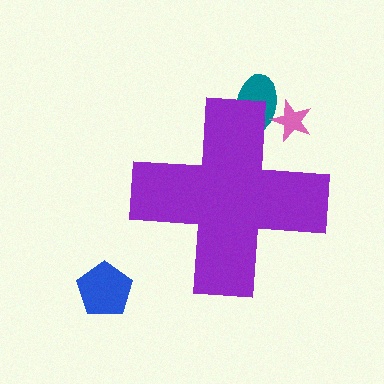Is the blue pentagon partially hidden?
No, the blue pentagon is fully visible.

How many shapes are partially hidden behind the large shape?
2 shapes are partially hidden.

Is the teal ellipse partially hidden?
Yes, the teal ellipse is partially hidden behind the purple cross.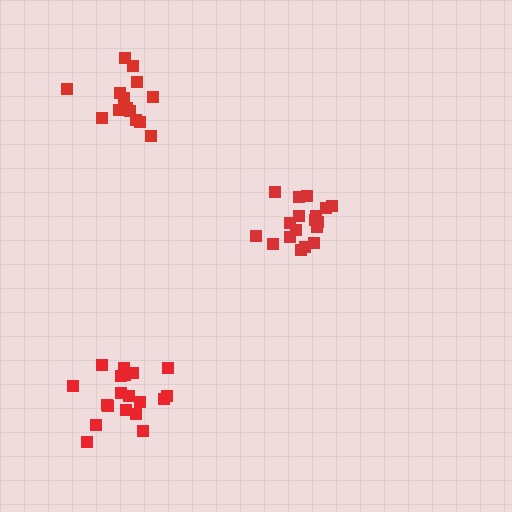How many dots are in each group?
Group 1: 18 dots, Group 2: 14 dots, Group 3: 19 dots (51 total).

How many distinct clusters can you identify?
There are 3 distinct clusters.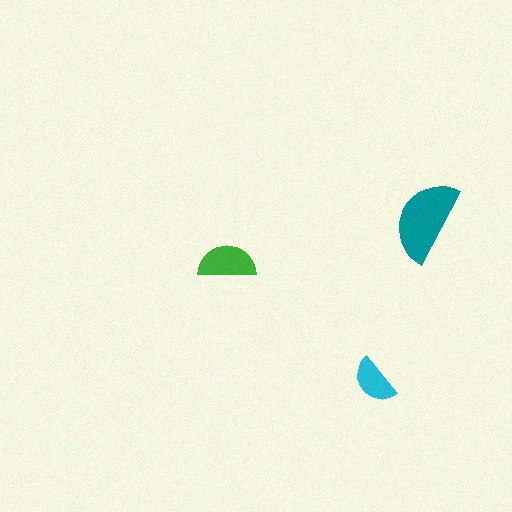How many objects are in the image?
There are 3 objects in the image.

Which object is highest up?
The teal semicircle is topmost.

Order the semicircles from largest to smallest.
the teal one, the green one, the cyan one.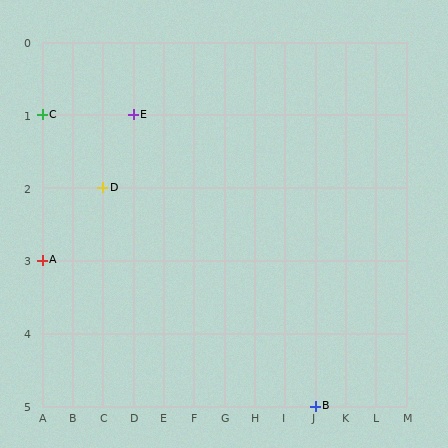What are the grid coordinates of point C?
Point C is at grid coordinates (A, 1).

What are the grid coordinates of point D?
Point D is at grid coordinates (C, 2).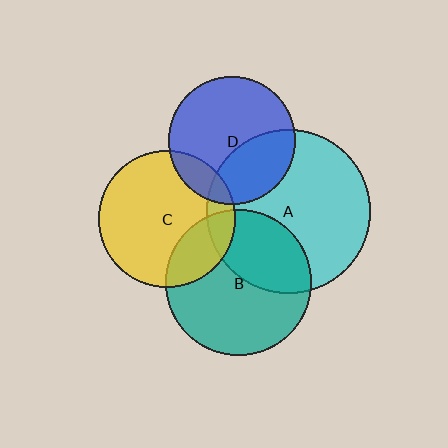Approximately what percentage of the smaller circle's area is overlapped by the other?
Approximately 10%.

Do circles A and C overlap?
Yes.